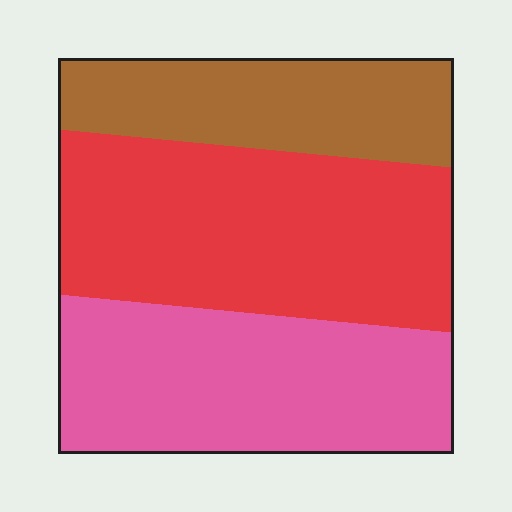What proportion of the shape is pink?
Pink covers 35% of the shape.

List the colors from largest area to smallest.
From largest to smallest: red, pink, brown.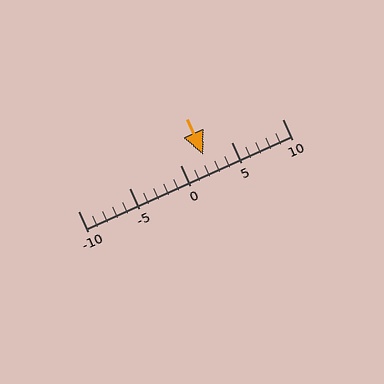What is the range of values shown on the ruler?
The ruler shows values from -10 to 10.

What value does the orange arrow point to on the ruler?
The orange arrow points to approximately 2.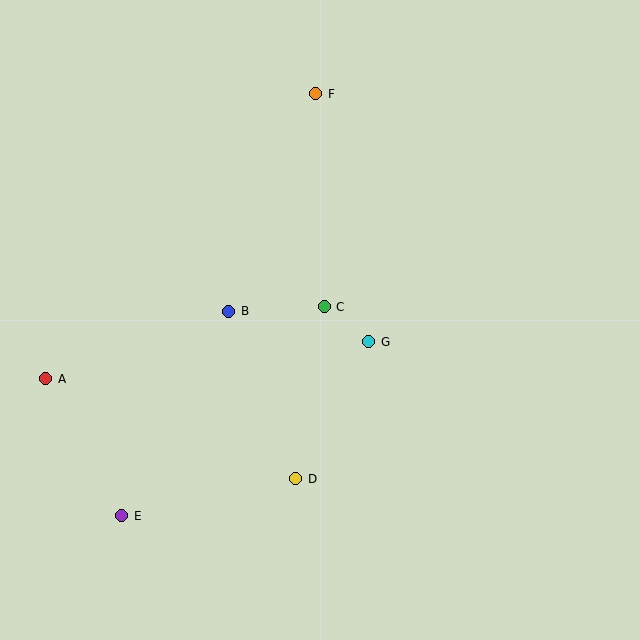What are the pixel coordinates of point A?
Point A is at (46, 379).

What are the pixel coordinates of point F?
Point F is at (316, 94).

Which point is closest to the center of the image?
Point C at (324, 307) is closest to the center.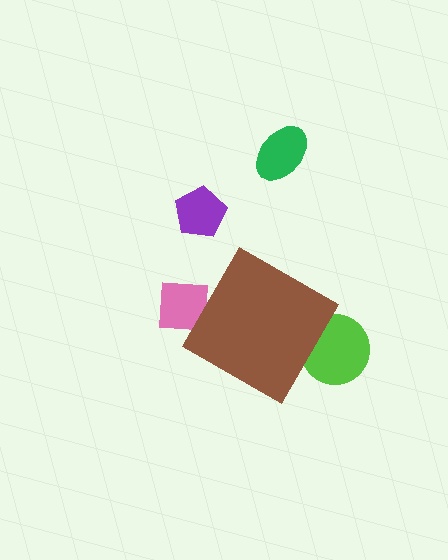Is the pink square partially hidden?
Yes, the pink square is partially hidden behind the brown diamond.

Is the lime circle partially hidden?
Yes, the lime circle is partially hidden behind the brown diamond.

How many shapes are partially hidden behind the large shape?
2 shapes are partially hidden.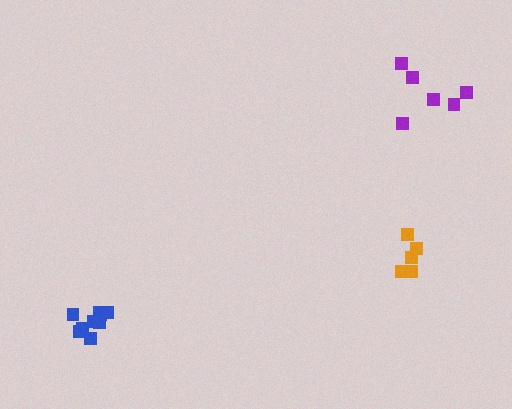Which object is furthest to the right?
The purple cluster is rightmost.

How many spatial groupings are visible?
There are 3 spatial groupings.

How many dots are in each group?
Group 1: 6 dots, Group 2: 5 dots, Group 3: 9 dots (20 total).